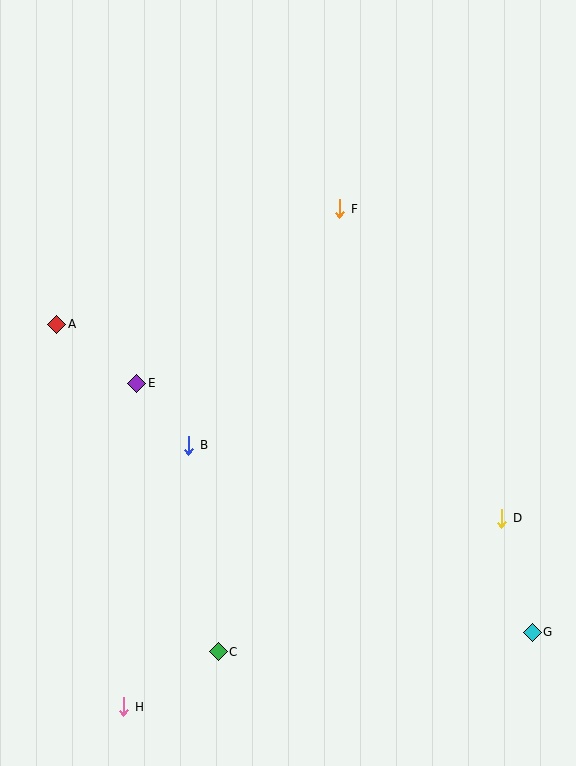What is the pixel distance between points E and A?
The distance between E and A is 100 pixels.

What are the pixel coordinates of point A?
Point A is at (57, 324).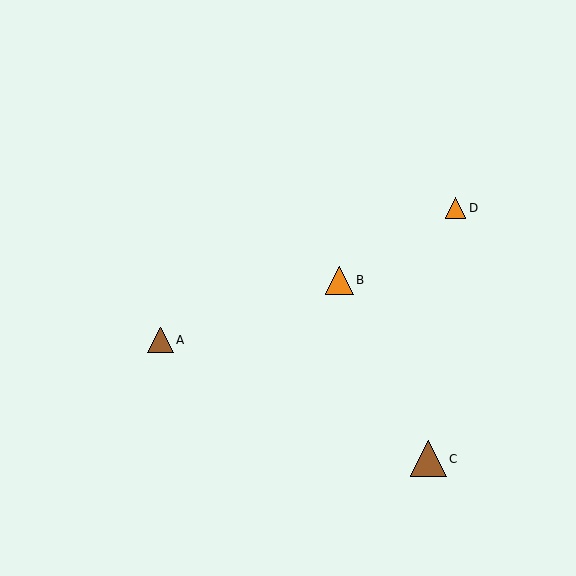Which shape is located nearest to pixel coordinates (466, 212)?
The orange triangle (labeled D) at (455, 208) is nearest to that location.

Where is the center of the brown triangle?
The center of the brown triangle is at (160, 340).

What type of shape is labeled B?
Shape B is an orange triangle.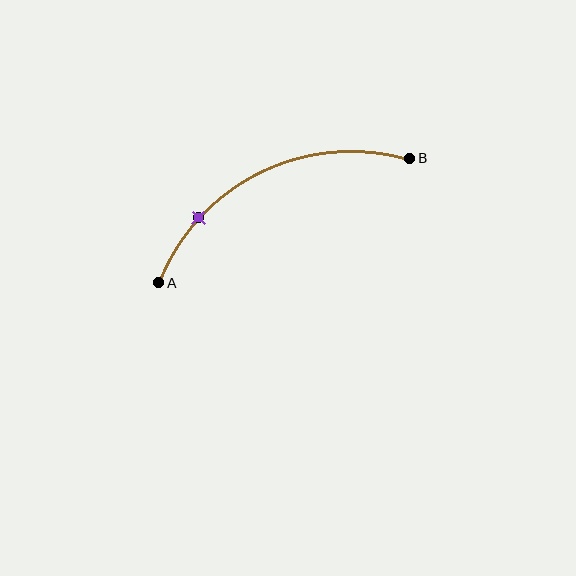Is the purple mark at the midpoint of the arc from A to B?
No. The purple mark lies on the arc but is closer to endpoint A. The arc midpoint would be at the point on the curve equidistant along the arc from both A and B.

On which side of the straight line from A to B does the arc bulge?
The arc bulges above the straight line connecting A and B.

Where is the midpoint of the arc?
The arc midpoint is the point on the curve farthest from the straight line joining A and B. It sits above that line.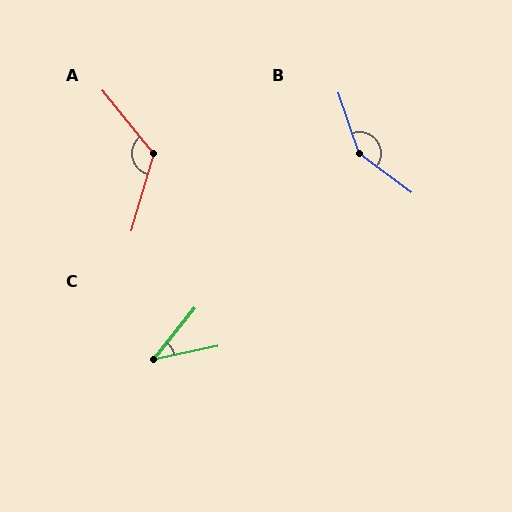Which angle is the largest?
B, at approximately 145 degrees.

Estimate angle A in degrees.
Approximately 125 degrees.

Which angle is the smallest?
C, at approximately 39 degrees.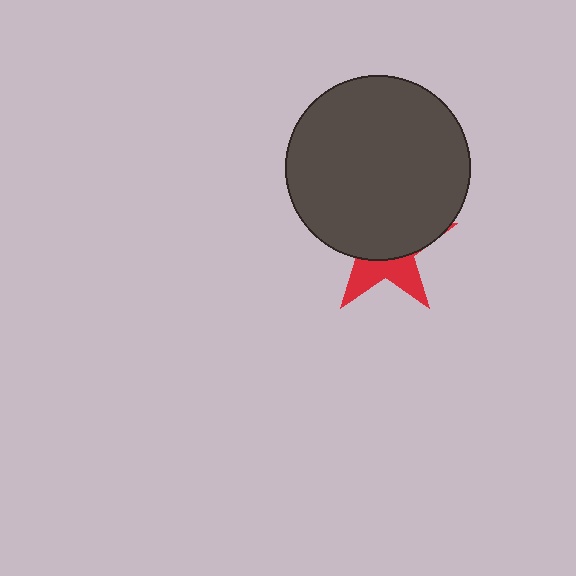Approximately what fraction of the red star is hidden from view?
Roughly 65% of the red star is hidden behind the dark gray circle.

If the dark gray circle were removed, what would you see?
You would see the complete red star.